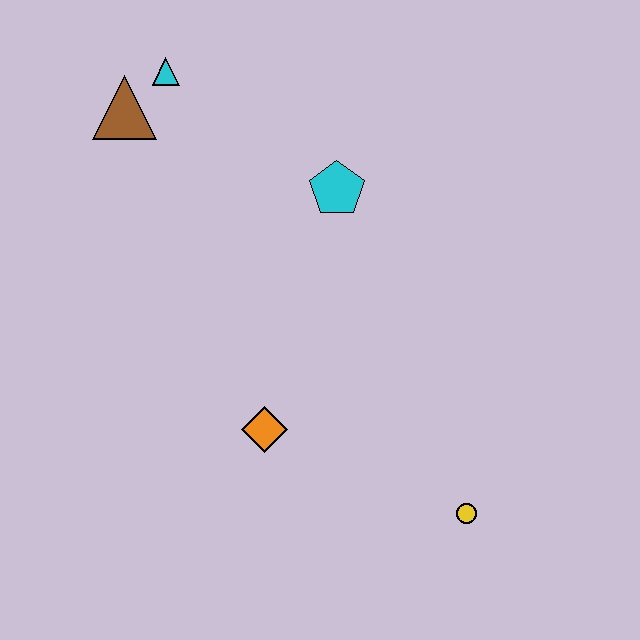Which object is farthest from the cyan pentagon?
The yellow circle is farthest from the cyan pentagon.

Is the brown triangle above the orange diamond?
Yes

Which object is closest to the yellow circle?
The orange diamond is closest to the yellow circle.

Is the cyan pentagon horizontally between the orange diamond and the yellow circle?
Yes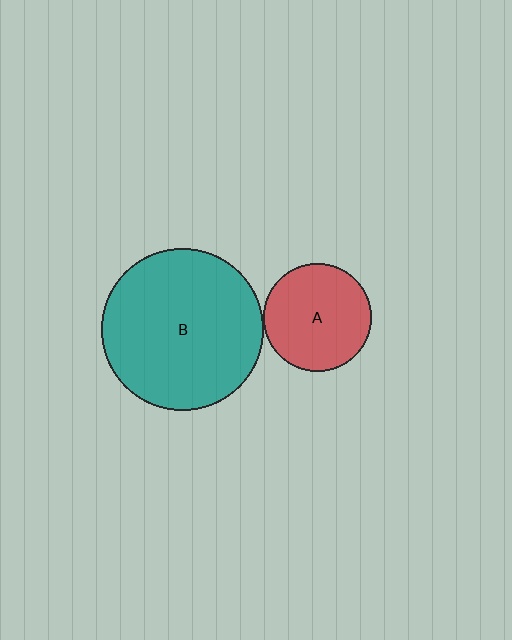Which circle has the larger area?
Circle B (teal).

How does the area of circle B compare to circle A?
Approximately 2.2 times.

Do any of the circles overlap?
No, none of the circles overlap.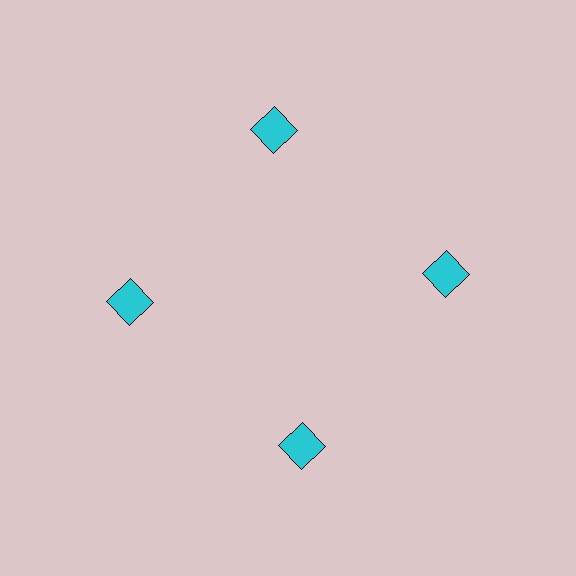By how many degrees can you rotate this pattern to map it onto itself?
The pattern maps onto itself every 90 degrees of rotation.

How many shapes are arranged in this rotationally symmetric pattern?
There are 4 shapes, arranged in 4 groups of 1.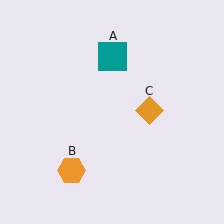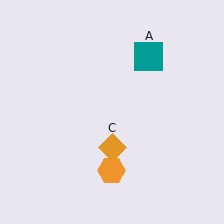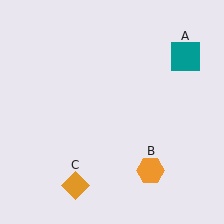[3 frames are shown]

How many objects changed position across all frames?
3 objects changed position: teal square (object A), orange hexagon (object B), orange diamond (object C).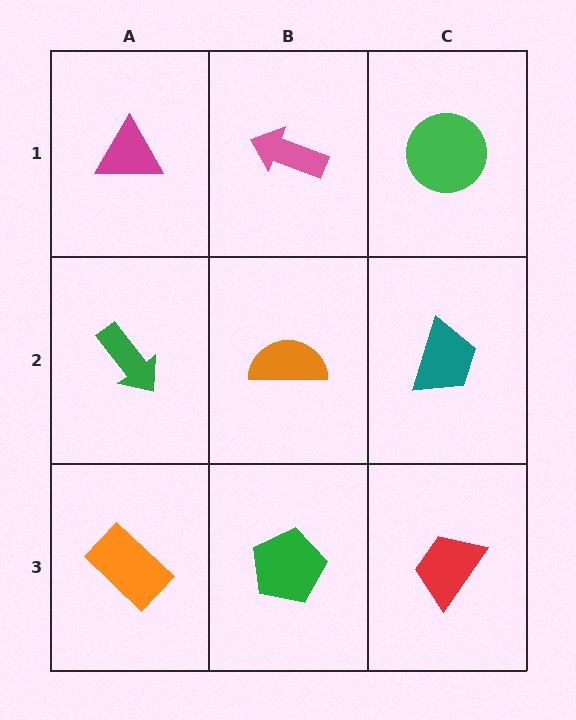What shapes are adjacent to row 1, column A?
A green arrow (row 2, column A), a pink arrow (row 1, column B).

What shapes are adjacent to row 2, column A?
A magenta triangle (row 1, column A), an orange rectangle (row 3, column A), an orange semicircle (row 2, column B).